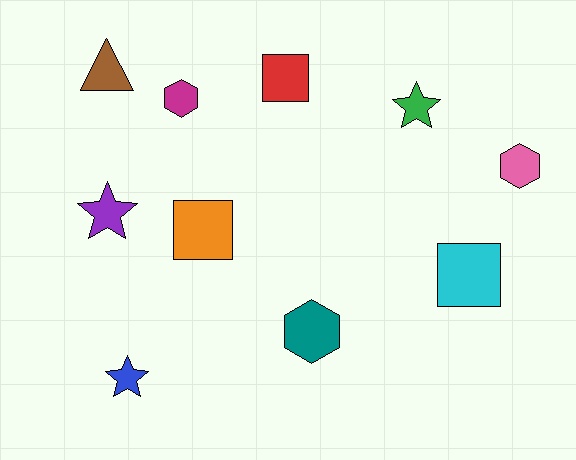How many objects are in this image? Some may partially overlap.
There are 10 objects.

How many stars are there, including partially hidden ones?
There are 3 stars.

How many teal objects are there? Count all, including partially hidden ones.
There is 1 teal object.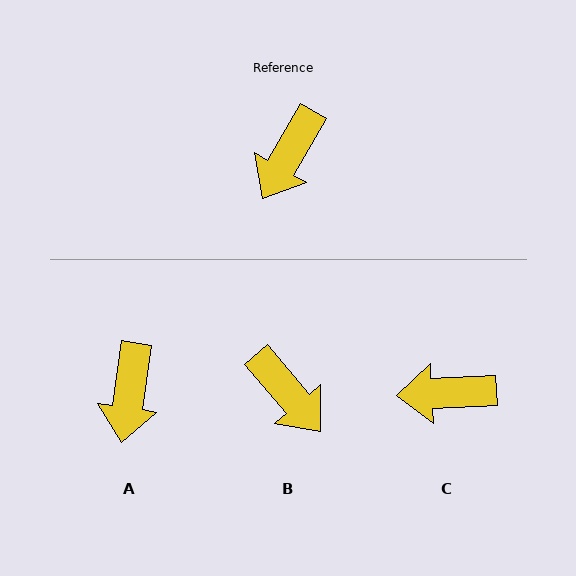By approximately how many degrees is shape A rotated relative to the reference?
Approximately 22 degrees counter-clockwise.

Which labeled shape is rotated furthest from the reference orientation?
B, about 70 degrees away.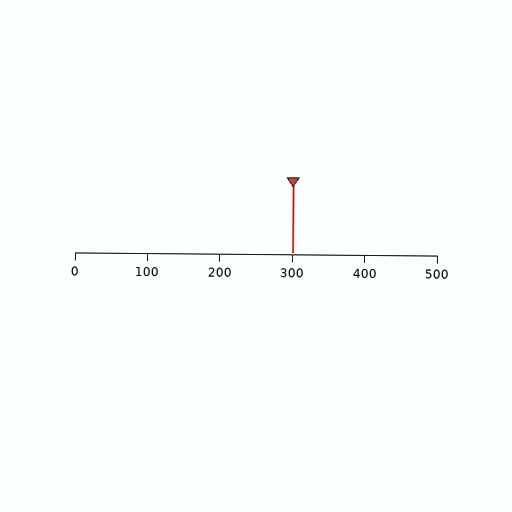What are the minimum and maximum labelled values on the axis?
The axis runs from 0 to 500.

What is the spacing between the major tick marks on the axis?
The major ticks are spaced 100 apart.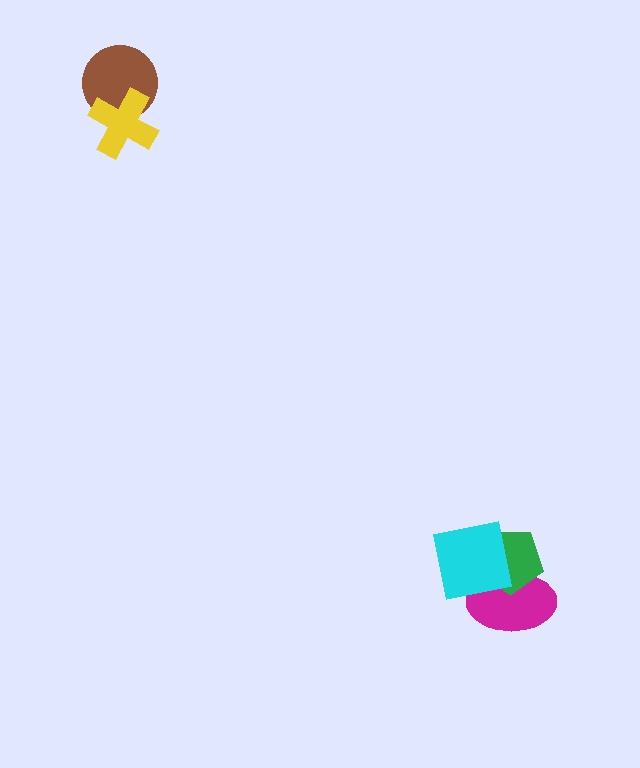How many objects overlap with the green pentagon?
2 objects overlap with the green pentagon.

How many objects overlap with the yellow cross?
1 object overlaps with the yellow cross.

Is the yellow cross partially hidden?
No, no other shape covers it.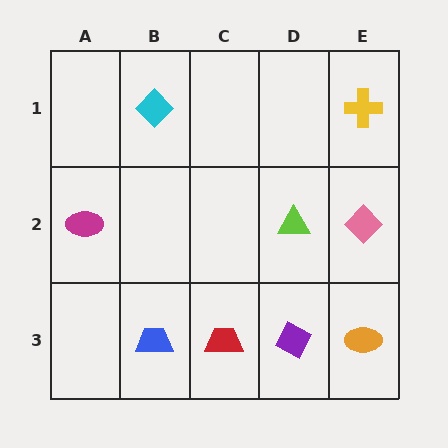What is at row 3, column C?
A red trapezoid.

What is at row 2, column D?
A lime triangle.